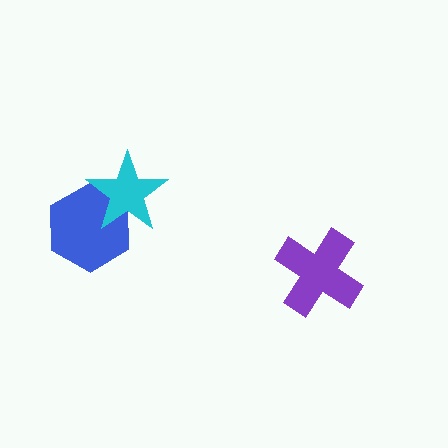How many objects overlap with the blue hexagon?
1 object overlaps with the blue hexagon.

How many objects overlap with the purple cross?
0 objects overlap with the purple cross.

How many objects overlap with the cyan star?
1 object overlaps with the cyan star.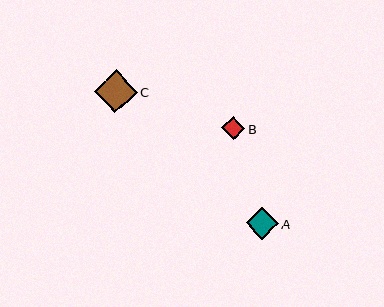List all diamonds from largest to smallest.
From largest to smallest: C, A, B.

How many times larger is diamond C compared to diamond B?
Diamond C is approximately 1.9 times the size of diamond B.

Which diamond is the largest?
Diamond C is the largest with a size of approximately 43 pixels.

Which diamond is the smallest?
Diamond B is the smallest with a size of approximately 23 pixels.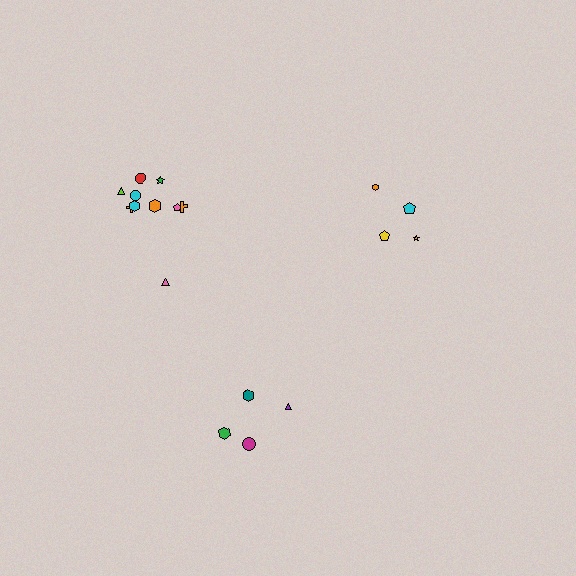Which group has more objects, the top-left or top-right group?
The top-left group.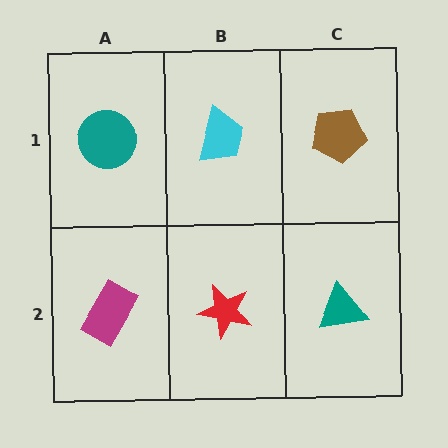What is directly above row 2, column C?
A brown pentagon.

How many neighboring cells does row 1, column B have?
3.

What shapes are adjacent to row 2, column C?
A brown pentagon (row 1, column C), a red star (row 2, column B).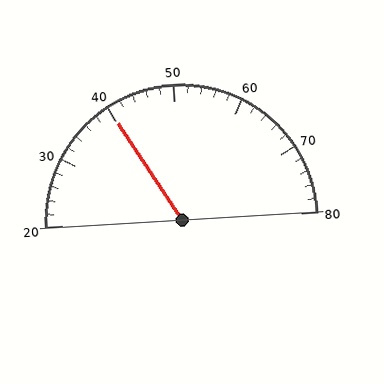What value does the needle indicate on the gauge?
The needle indicates approximately 40.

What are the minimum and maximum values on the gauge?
The gauge ranges from 20 to 80.